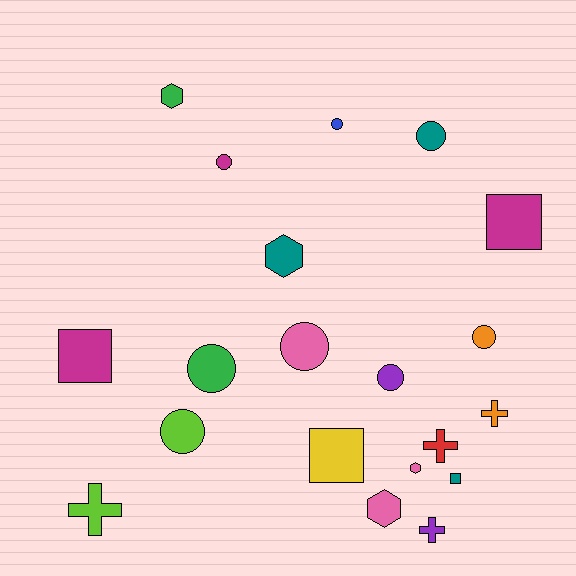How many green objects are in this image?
There are 2 green objects.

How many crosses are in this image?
There are 4 crosses.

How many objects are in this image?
There are 20 objects.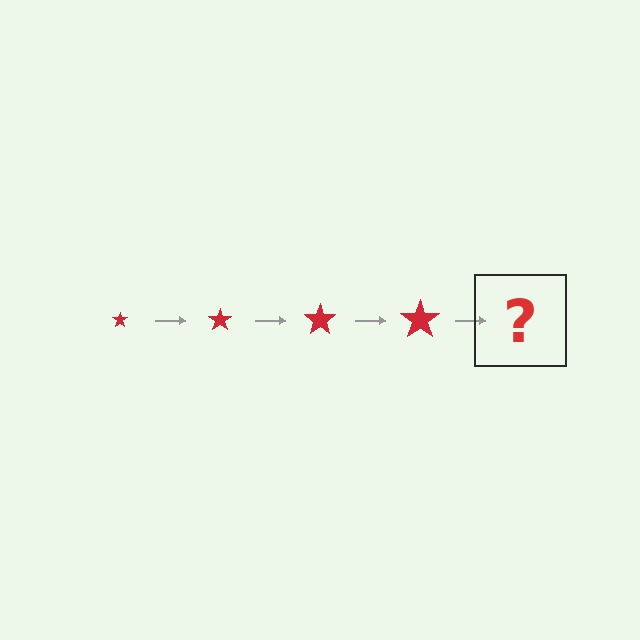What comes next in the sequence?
The next element should be a red star, larger than the previous one.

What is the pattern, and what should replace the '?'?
The pattern is that the star gets progressively larger each step. The '?' should be a red star, larger than the previous one.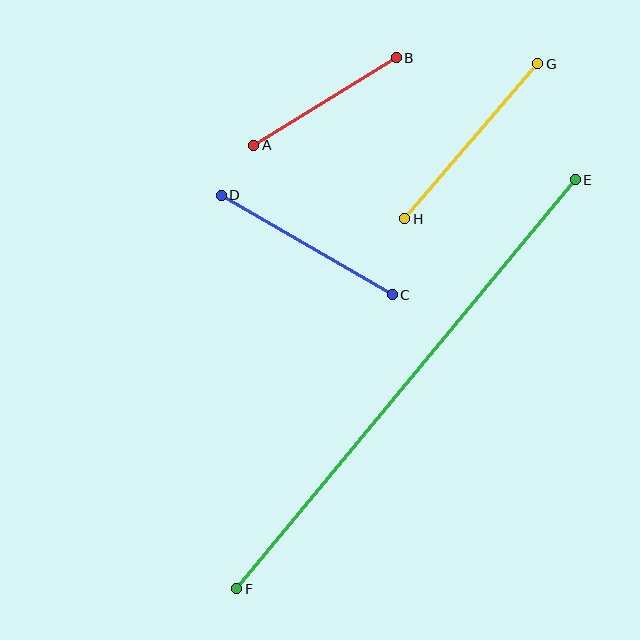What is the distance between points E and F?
The distance is approximately 531 pixels.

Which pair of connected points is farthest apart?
Points E and F are farthest apart.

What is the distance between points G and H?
The distance is approximately 204 pixels.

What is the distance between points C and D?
The distance is approximately 198 pixels.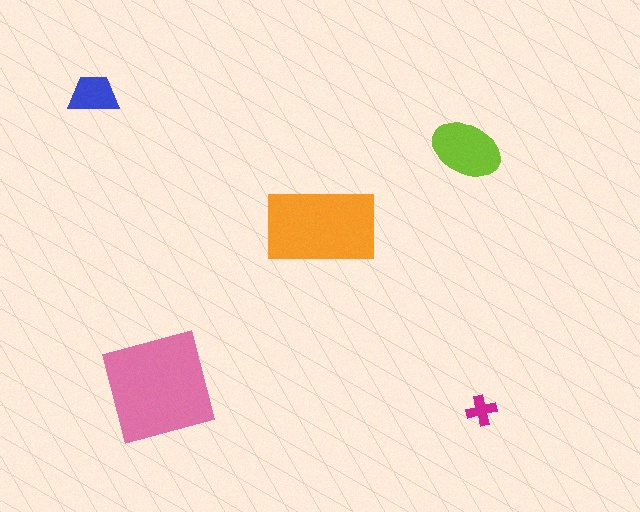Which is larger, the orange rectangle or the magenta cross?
The orange rectangle.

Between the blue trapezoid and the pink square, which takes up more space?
The pink square.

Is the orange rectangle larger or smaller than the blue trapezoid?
Larger.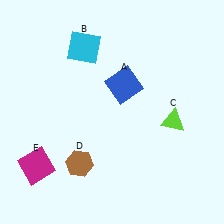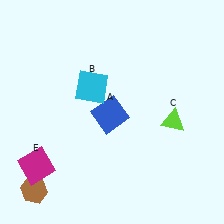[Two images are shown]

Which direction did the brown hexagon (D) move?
The brown hexagon (D) moved left.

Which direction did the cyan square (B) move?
The cyan square (B) moved down.